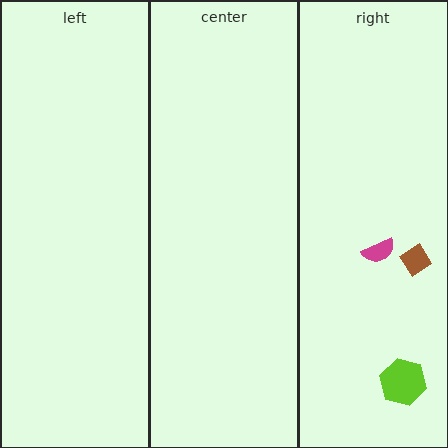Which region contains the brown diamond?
The right region.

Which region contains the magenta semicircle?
The right region.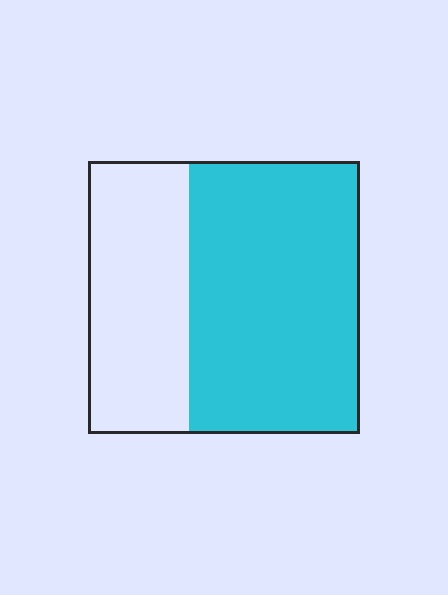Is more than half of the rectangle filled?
Yes.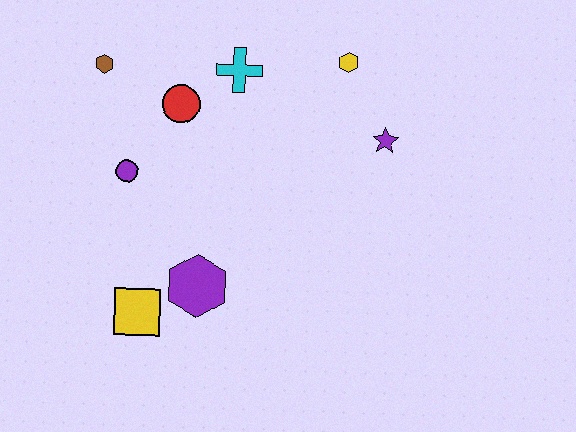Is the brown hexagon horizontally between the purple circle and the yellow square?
No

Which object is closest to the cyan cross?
The red circle is closest to the cyan cross.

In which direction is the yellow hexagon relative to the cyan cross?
The yellow hexagon is to the right of the cyan cross.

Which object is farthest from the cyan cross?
The yellow square is farthest from the cyan cross.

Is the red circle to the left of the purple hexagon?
Yes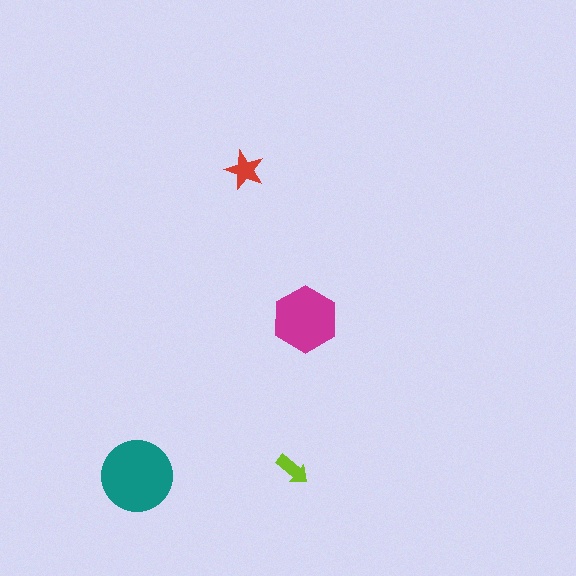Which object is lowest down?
The teal circle is bottommost.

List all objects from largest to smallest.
The teal circle, the magenta hexagon, the red star, the lime arrow.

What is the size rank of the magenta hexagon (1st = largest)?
2nd.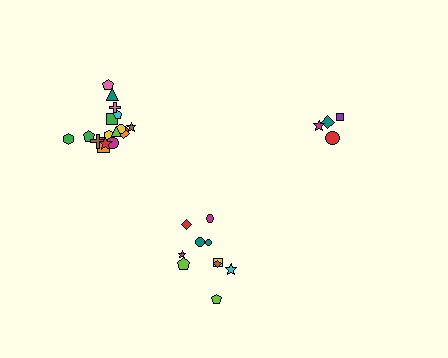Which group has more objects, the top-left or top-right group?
The top-left group.